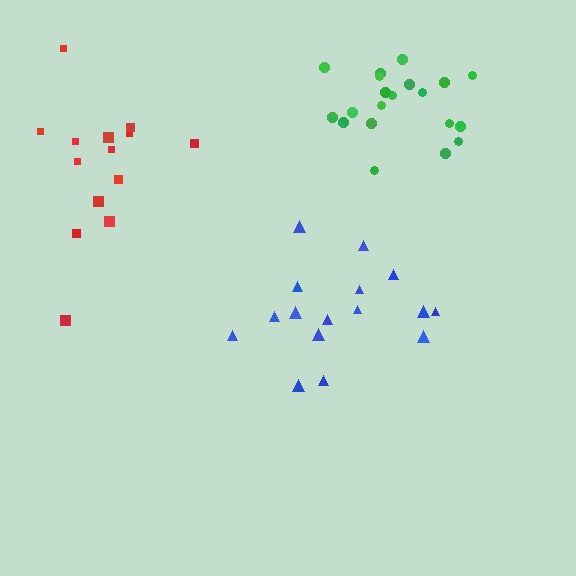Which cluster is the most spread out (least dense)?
Red.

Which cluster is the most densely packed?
Green.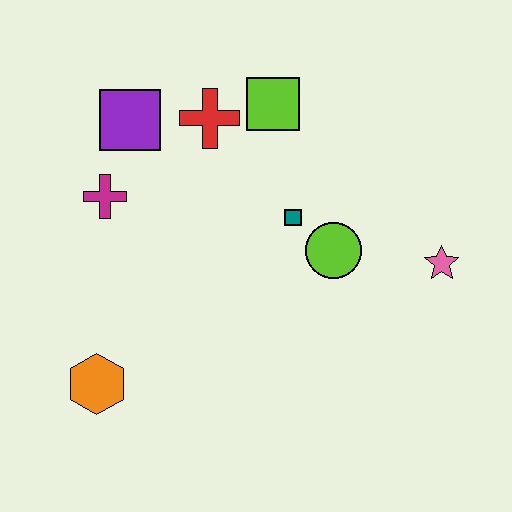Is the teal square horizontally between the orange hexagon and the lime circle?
Yes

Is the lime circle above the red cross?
No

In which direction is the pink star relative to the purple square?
The pink star is to the right of the purple square.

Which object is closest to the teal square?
The lime circle is closest to the teal square.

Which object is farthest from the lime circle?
The orange hexagon is farthest from the lime circle.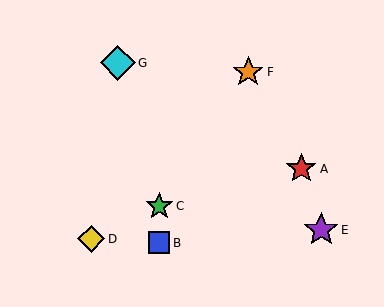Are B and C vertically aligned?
Yes, both are at x≈159.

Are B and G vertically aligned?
No, B is at x≈159 and G is at x≈118.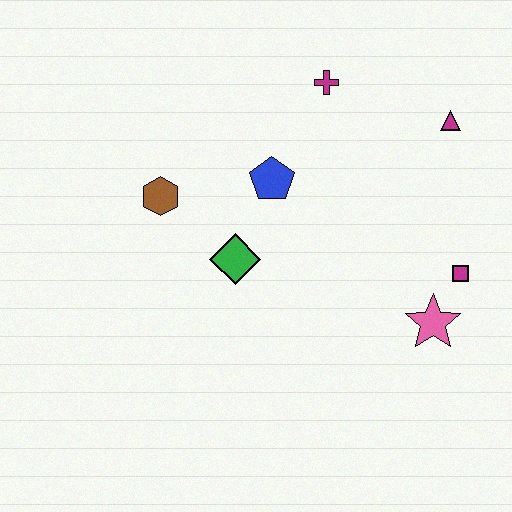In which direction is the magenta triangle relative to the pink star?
The magenta triangle is above the pink star.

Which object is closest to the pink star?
The magenta square is closest to the pink star.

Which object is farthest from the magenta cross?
The pink star is farthest from the magenta cross.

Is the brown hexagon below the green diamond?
No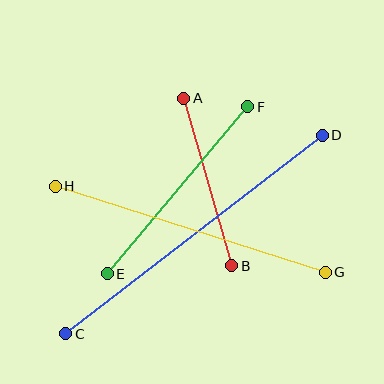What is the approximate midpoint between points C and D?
The midpoint is at approximately (194, 235) pixels.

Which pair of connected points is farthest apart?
Points C and D are farthest apart.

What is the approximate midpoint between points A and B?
The midpoint is at approximately (208, 182) pixels.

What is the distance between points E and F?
The distance is approximately 218 pixels.